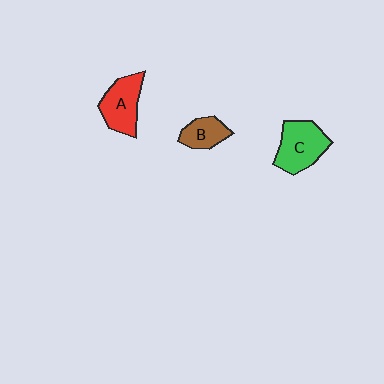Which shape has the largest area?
Shape C (green).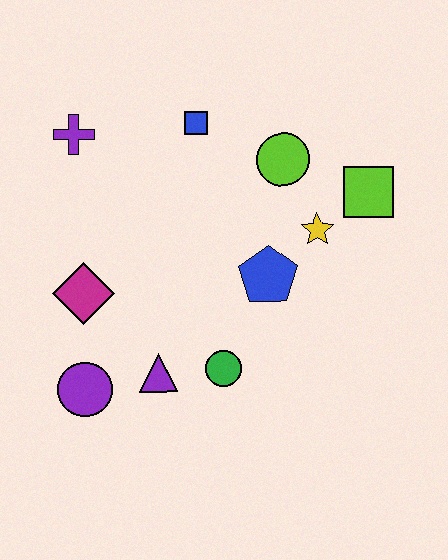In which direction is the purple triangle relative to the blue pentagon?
The purple triangle is to the left of the blue pentagon.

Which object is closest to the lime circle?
The yellow star is closest to the lime circle.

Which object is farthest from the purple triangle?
The lime square is farthest from the purple triangle.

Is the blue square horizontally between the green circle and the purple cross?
Yes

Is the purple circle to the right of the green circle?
No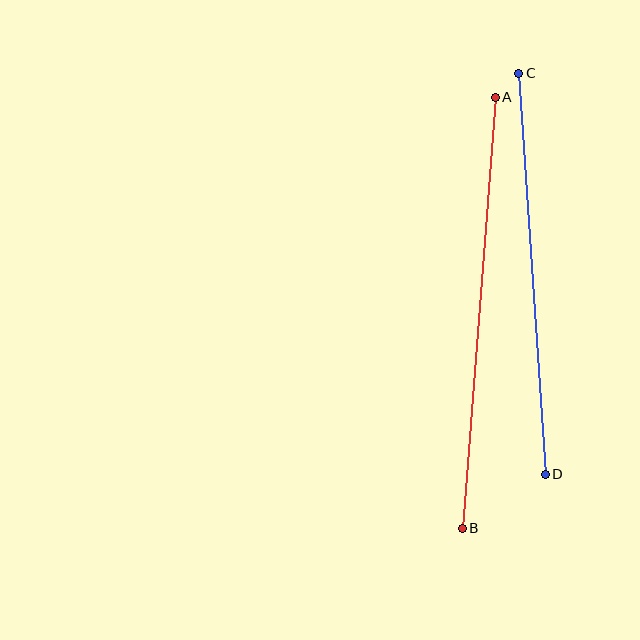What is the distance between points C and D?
The distance is approximately 402 pixels.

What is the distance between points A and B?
The distance is approximately 432 pixels.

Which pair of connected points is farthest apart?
Points A and B are farthest apart.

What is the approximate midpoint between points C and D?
The midpoint is at approximately (532, 274) pixels.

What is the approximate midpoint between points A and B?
The midpoint is at approximately (479, 313) pixels.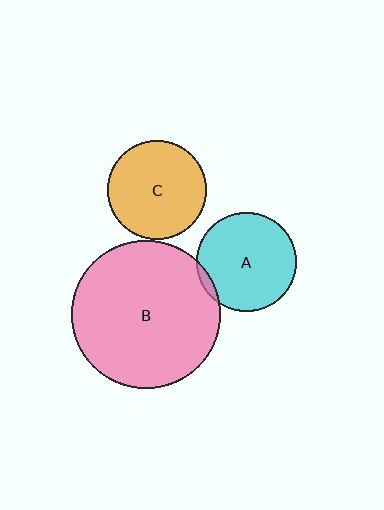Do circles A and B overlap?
Yes.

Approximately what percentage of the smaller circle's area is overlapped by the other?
Approximately 5%.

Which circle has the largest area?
Circle B (pink).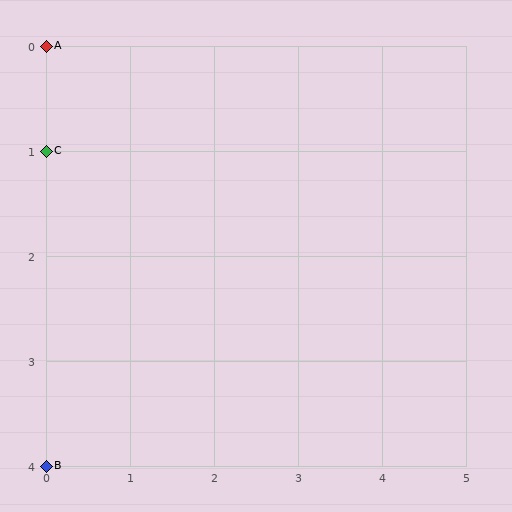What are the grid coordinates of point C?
Point C is at grid coordinates (0, 1).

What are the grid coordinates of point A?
Point A is at grid coordinates (0, 0).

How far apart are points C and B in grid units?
Points C and B are 3 rows apart.